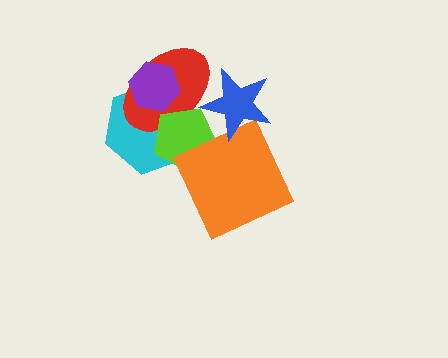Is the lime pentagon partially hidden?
Yes, it is partially covered by another shape.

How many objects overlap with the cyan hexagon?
3 objects overlap with the cyan hexagon.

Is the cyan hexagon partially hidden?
Yes, it is partially covered by another shape.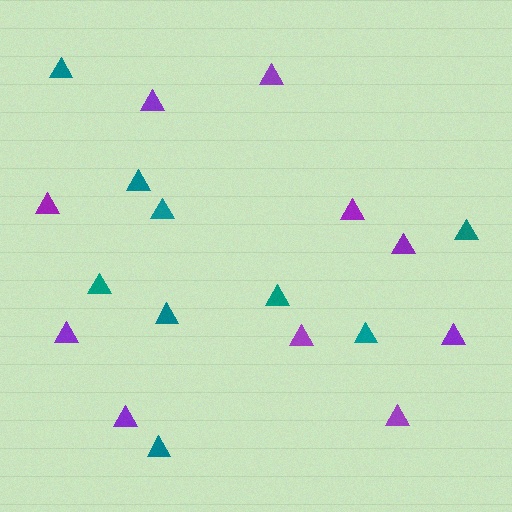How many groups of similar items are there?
There are 2 groups: one group of purple triangles (10) and one group of teal triangles (9).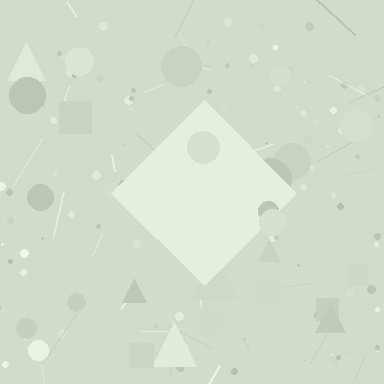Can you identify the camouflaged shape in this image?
The camouflaged shape is a diamond.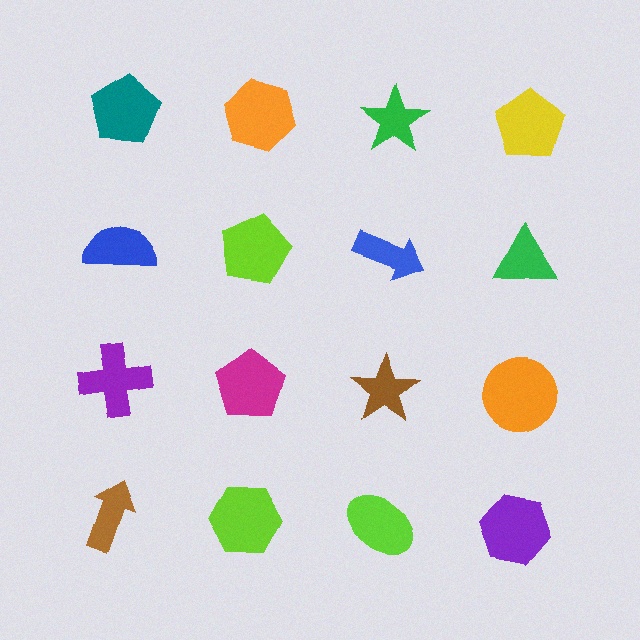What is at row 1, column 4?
A yellow pentagon.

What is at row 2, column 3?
A blue arrow.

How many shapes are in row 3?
4 shapes.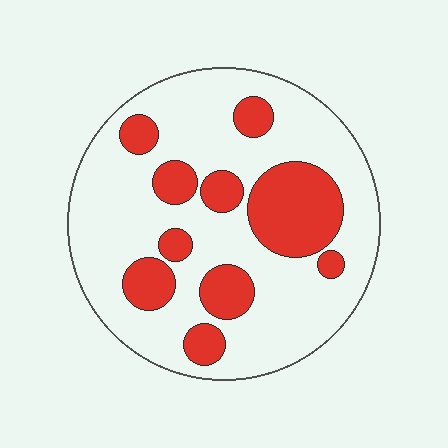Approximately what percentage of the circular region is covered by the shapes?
Approximately 25%.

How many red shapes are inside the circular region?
10.